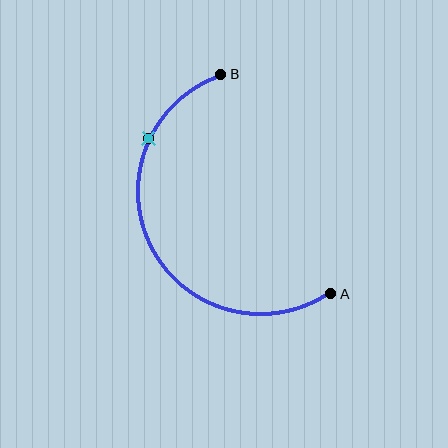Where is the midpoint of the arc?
The arc midpoint is the point on the curve farthest from the straight line joining A and B. It sits to the left of that line.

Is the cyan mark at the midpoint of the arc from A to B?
No. The cyan mark lies on the arc but is closer to endpoint B. The arc midpoint would be at the point on the curve equidistant along the arc from both A and B.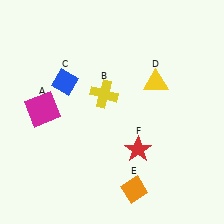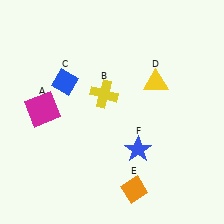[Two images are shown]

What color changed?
The star (F) changed from red in Image 1 to blue in Image 2.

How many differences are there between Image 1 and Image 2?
There is 1 difference between the two images.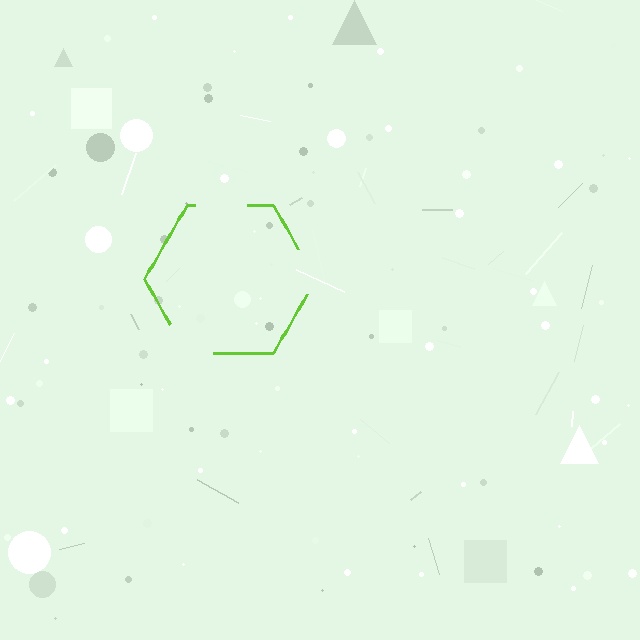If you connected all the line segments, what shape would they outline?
They would outline a hexagon.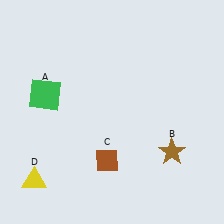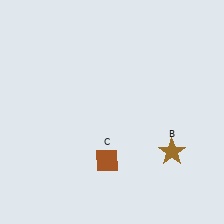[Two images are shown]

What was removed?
The yellow triangle (D), the green square (A) were removed in Image 2.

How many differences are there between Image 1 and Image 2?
There are 2 differences between the two images.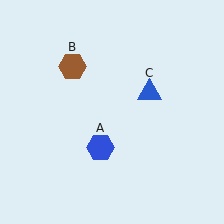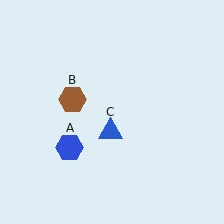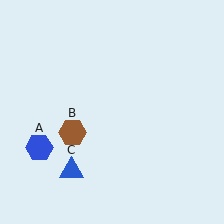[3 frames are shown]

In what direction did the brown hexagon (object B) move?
The brown hexagon (object B) moved down.